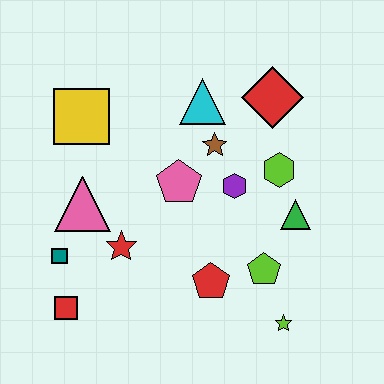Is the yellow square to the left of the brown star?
Yes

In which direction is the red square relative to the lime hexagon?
The red square is to the left of the lime hexagon.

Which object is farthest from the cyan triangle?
The red square is farthest from the cyan triangle.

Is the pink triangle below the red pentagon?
No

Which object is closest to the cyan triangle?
The brown star is closest to the cyan triangle.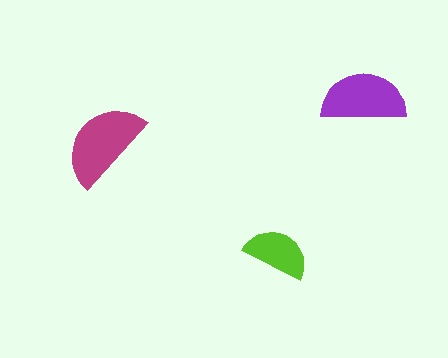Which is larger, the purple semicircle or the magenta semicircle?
The magenta one.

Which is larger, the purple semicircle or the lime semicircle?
The purple one.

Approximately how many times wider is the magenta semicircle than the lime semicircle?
About 1.5 times wider.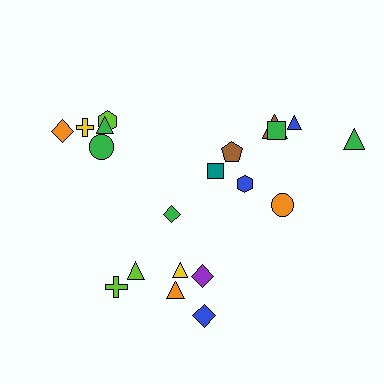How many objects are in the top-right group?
There are 8 objects.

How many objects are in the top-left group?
There are 5 objects.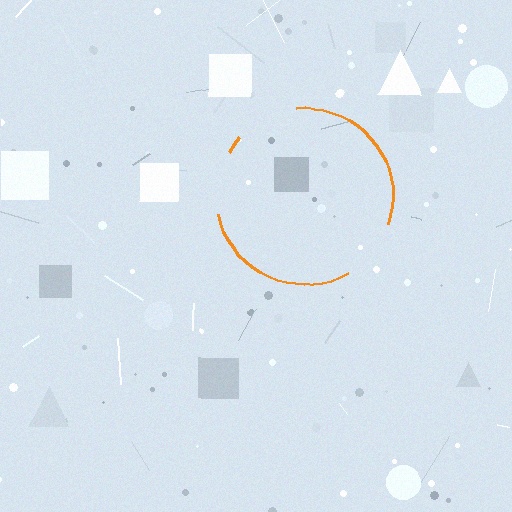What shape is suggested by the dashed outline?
The dashed outline suggests a circle.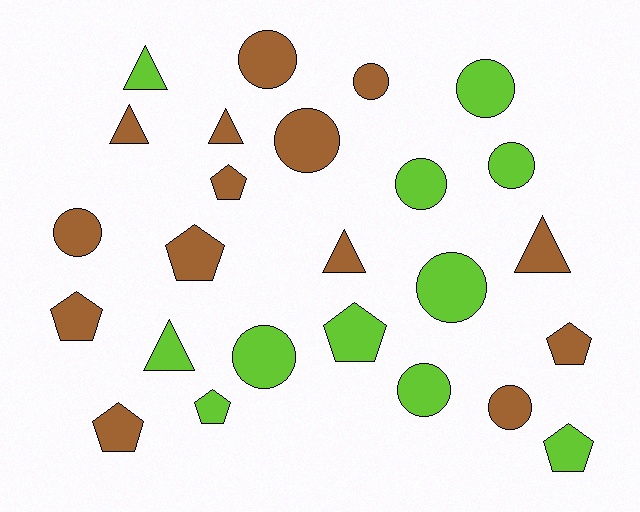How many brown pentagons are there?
There are 5 brown pentagons.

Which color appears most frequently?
Brown, with 14 objects.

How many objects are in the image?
There are 25 objects.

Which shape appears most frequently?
Circle, with 11 objects.